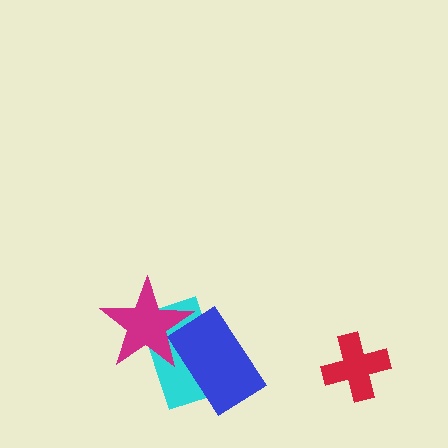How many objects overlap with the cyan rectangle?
2 objects overlap with the cyan rectangle.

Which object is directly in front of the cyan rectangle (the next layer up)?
The blue rectangle is directly in front of the cyan rectangle.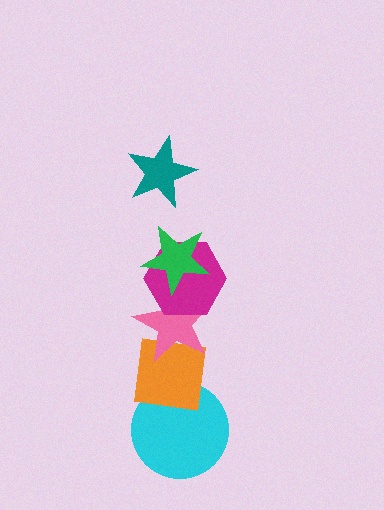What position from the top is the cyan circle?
The cyan circle is 6th from the top.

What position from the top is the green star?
The green star is 2nd from the top.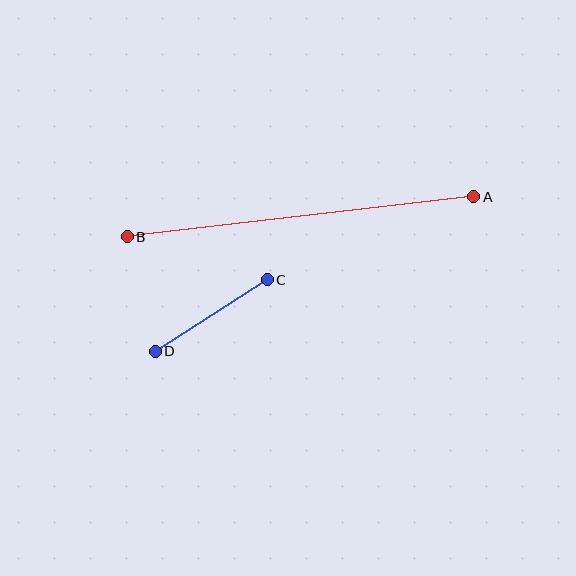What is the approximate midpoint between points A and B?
The midpoint is at approximately (301, 217) pixels.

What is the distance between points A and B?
The distance is approximately 349 pixels.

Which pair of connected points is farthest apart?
Points A and B are farthest apart.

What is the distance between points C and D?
The distance is approximately 133 pixels.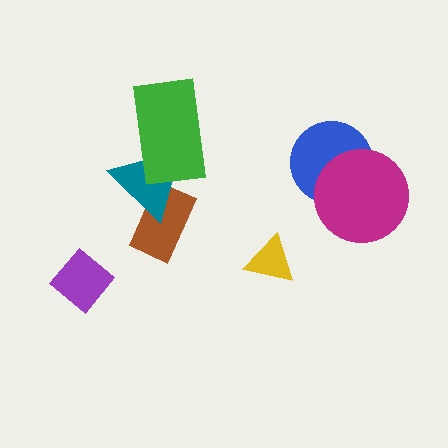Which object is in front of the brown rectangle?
The teal triangle is in front of the brown rectangle.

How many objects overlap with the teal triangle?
2 objects overlap with the teal triangle.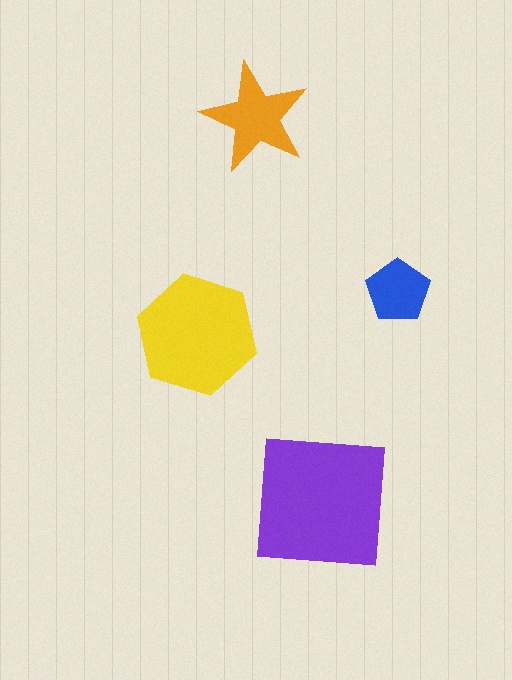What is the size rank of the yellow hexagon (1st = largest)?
2nd.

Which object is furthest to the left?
The yellow hexagon is leftmost.